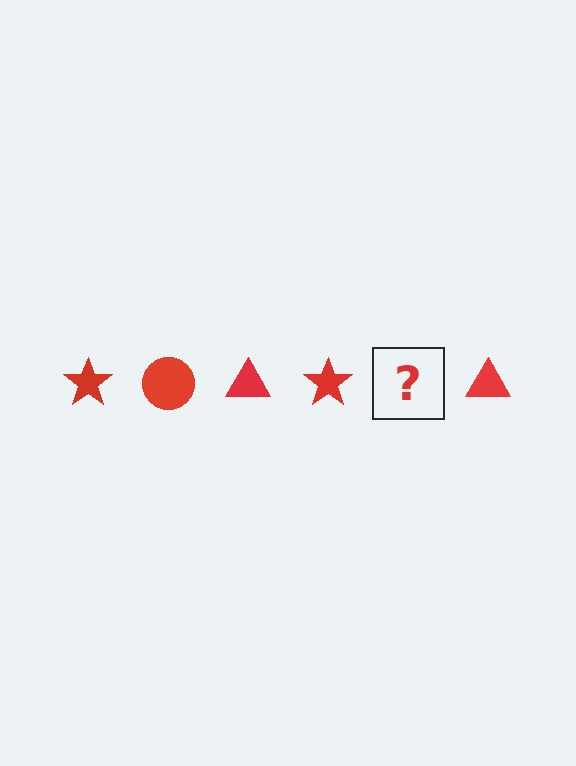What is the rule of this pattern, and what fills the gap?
The rule is that the pattern cycles through star, circle, triangle shapes in red. The gap should be filled with a red circle.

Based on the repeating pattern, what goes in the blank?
The blank should be a red circle.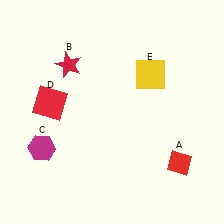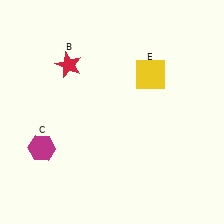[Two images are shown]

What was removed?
The red diamond (A), the red square (D) were removed in Image 2.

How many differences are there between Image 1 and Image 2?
There are 2 differences between the two images.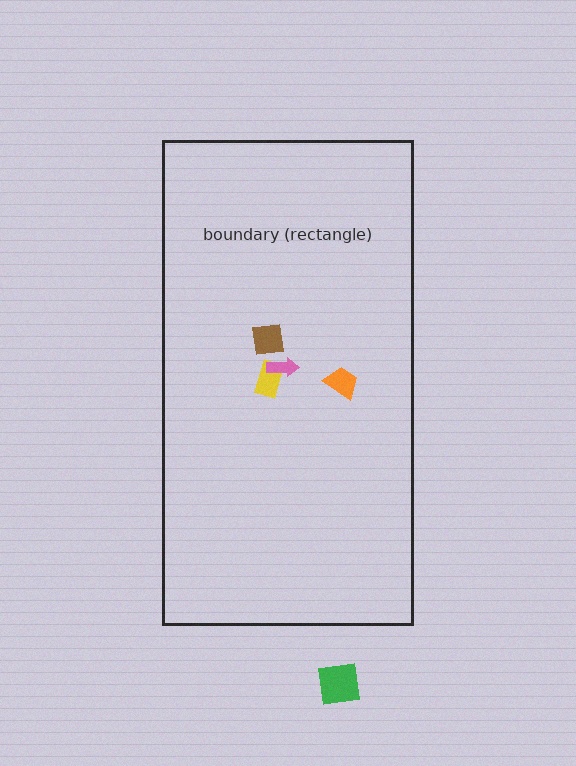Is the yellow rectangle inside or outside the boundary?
Inside.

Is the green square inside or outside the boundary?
Outside.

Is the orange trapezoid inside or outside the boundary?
Inside.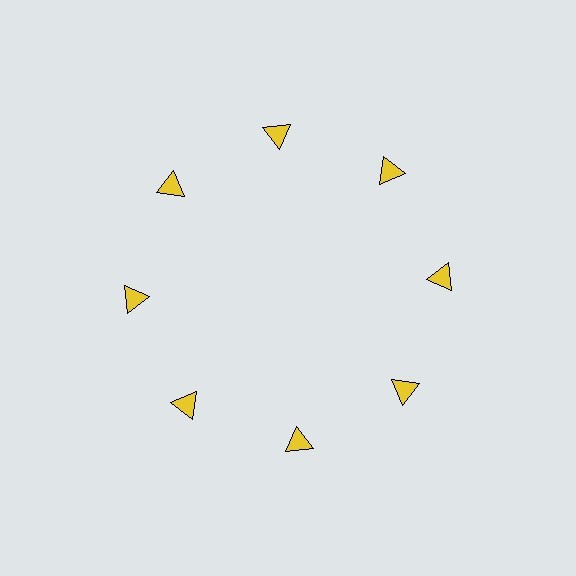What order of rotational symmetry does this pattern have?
This pattern has 8-fold rotational symmetry.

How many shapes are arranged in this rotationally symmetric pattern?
There are 8 shapes, arranged in 8 groups of 1.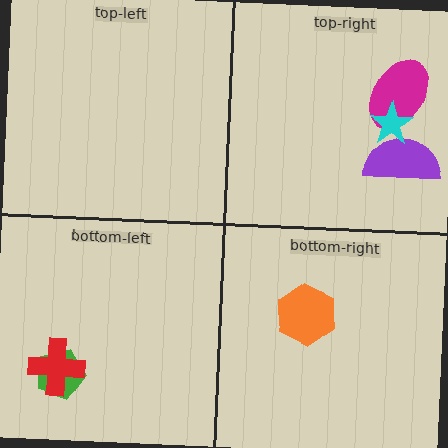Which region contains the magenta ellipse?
The top-right region.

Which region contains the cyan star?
The top-right region.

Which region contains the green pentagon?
The bottom-left region.